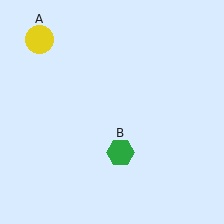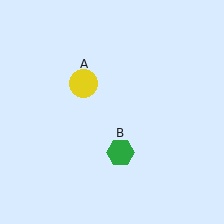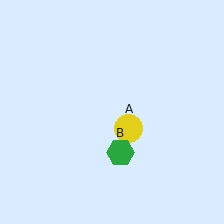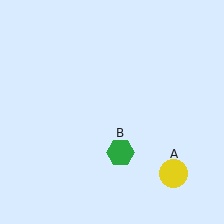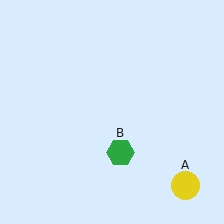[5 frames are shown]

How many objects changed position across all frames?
1 object changed position: yellow circle (object A).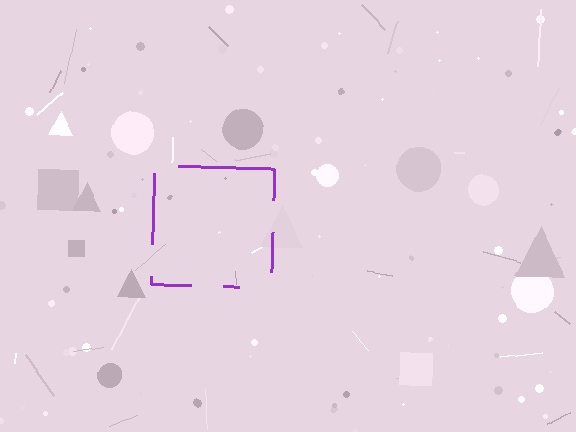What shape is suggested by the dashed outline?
The dashed outline suggests a square.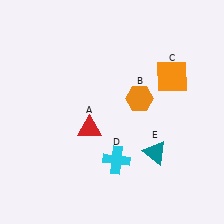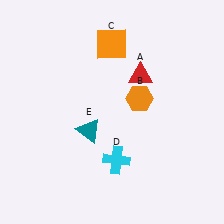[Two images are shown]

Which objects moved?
The objects that moved are: the red triangle (A), the orange square (C), the teal triangle (E).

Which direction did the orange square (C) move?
The orange square (C) moved left.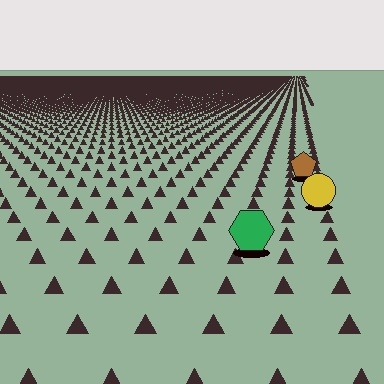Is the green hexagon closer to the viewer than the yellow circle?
Yes. The green hexagon is closer — you can tell from the texture gradient: the ground texture is coarser near it.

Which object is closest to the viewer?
The green hexagon is closest. The texture marks near it are larger and more spread out.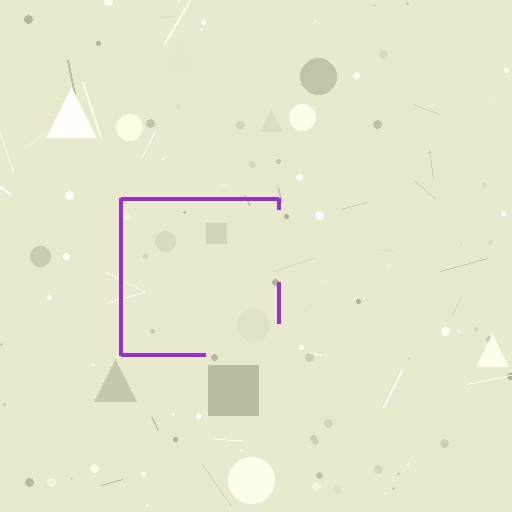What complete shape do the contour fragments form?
The contour fragments form a square.